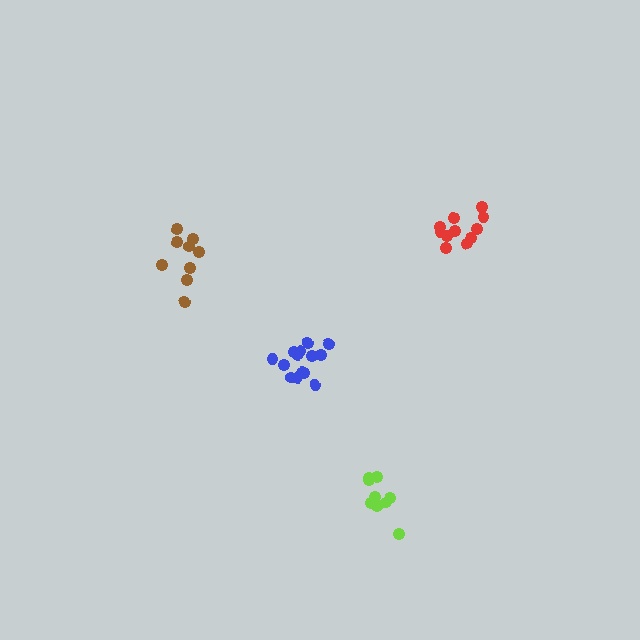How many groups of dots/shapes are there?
There are 4 groups.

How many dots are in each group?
Group 1: 9 dots, Group 2: 11 dots, Group 3: 10 dots, Group 4: 14 dots (44 total).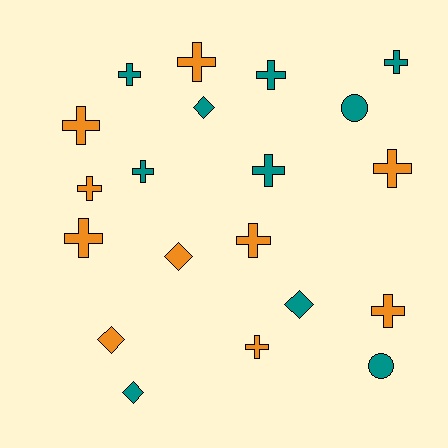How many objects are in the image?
There are 20 objects.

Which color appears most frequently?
Orange, with 10 objects.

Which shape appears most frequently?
Cross, with 13 objects.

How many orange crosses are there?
There are 8 orange crosses.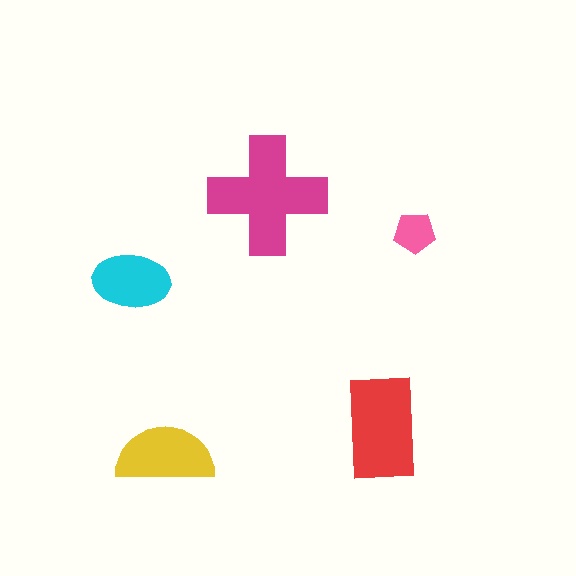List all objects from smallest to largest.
The pink pentagon, the cyan ellipse, the yellow semicircle, the red rectangle, the magenta cross.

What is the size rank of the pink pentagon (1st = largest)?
5th.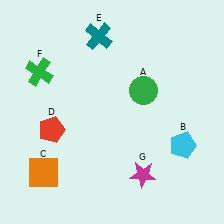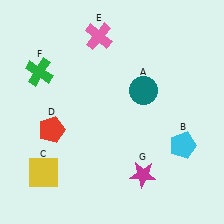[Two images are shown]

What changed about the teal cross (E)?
In Image 1, E is teal. In Image 2, it changed to pink.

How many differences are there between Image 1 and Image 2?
There are 3 differences between the two images.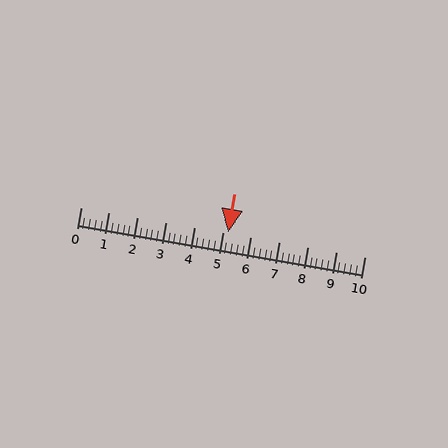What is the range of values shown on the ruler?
The ruler shows values from 0 to 10.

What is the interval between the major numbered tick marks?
The major tick marks are spaced 1 units apart.